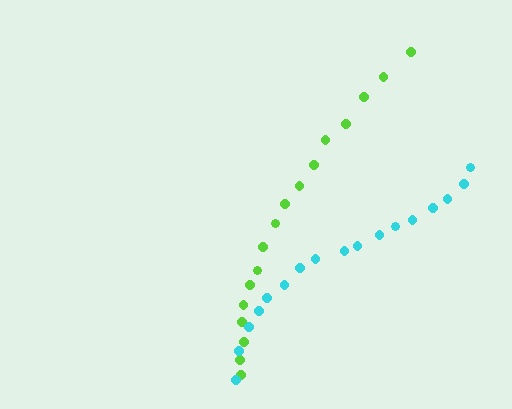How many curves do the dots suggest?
There are 2 distinct paths.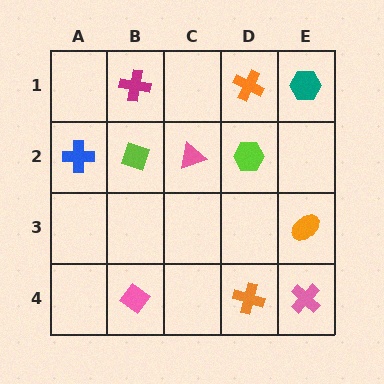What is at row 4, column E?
A pink cross.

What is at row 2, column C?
A pink triangle.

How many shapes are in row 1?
3 shapes.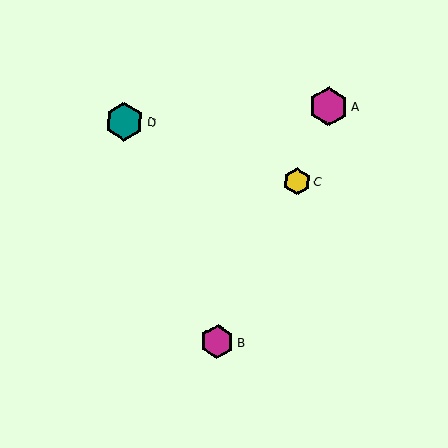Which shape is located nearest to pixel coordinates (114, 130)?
The teal hexagon (labeled D) at (124, 122) is nearest to that location.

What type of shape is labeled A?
Shape A is a magenta hexagon.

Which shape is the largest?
The teal hexagon (labeled D) is the largest.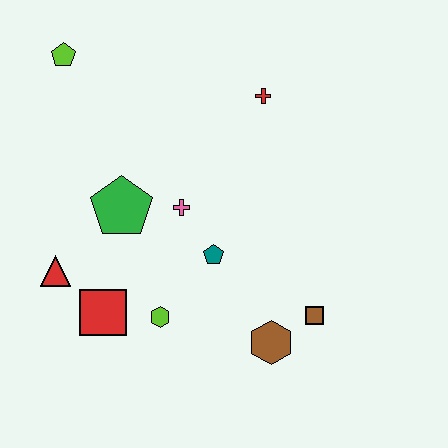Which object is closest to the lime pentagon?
The green pentagon is closest to the lime pentagon.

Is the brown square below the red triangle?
Yes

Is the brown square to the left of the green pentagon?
No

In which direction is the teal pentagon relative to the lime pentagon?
The teal pentagon is below the lime pentagon.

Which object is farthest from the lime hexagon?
The lime pentagon is farthest from the lime hexagon.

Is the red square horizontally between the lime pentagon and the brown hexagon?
Yes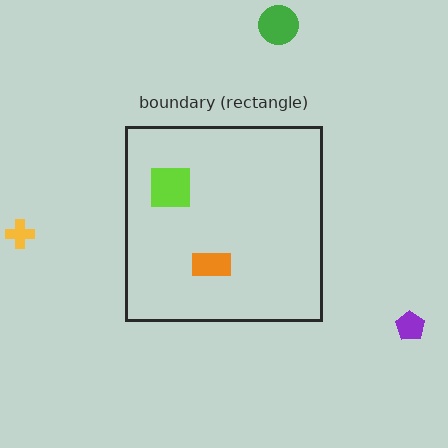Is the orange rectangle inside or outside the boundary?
Inside.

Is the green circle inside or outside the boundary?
Outside.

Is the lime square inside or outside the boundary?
Inside.